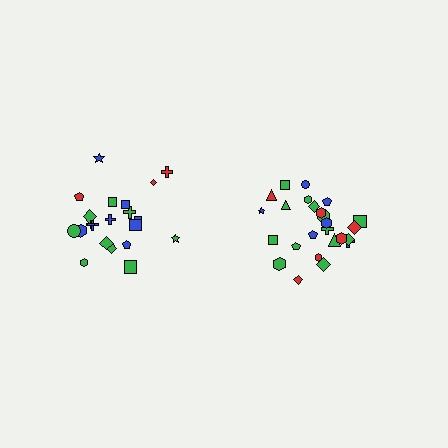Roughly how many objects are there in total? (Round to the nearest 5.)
Roughly 45 objects in total.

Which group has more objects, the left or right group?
The right group.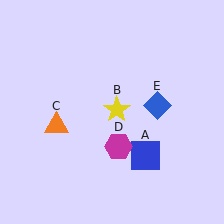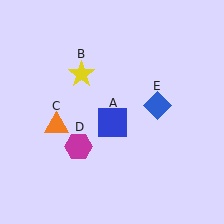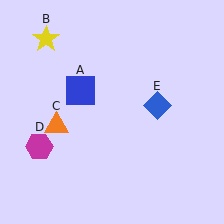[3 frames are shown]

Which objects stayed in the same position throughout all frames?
Orange triangle (object C) and blue diamond (object E) remained stationary.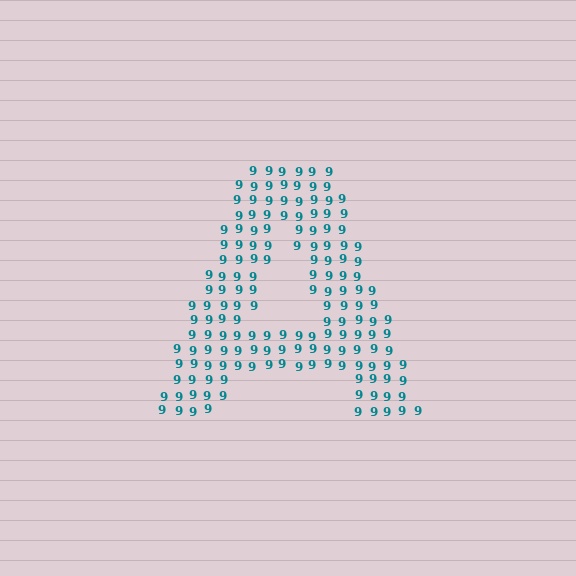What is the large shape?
The large shape is the letter A.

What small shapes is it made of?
It is made of small digit 9's.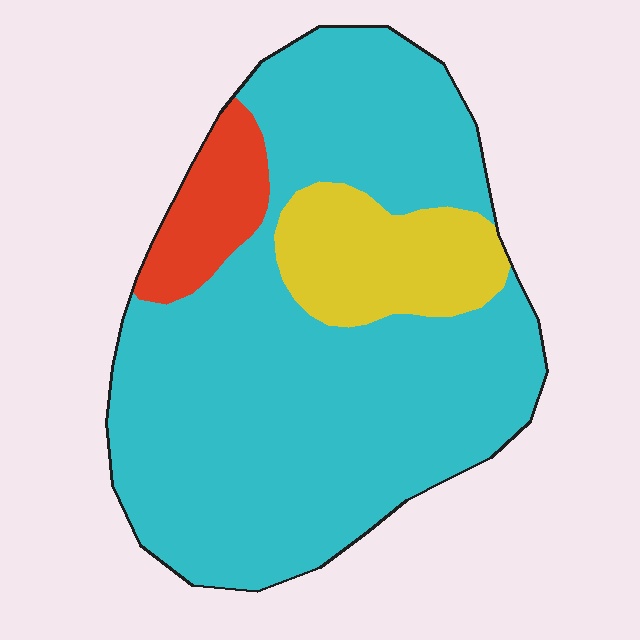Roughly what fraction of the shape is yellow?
Yellow takes up about one eighth (1/8) of the shape.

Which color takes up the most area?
Cyan, at roughly 75%.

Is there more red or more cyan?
Cyan.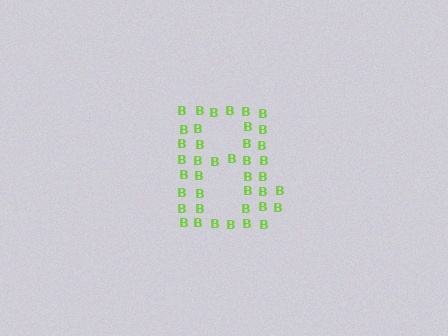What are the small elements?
The small elements are letter B's.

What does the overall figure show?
The overall figure shows the letter B.